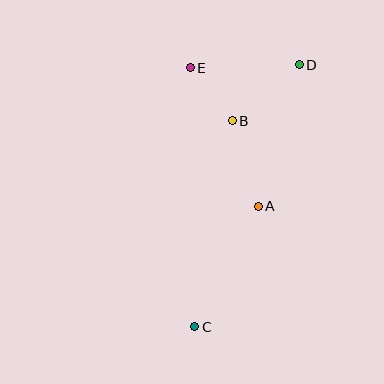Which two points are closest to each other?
Points B and E are closest to each other.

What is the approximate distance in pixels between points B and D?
The distance between B and D is approximately 87 pixels.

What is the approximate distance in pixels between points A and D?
The distance between A and D is approximately 147 pixels.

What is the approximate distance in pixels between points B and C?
The distance between B and C is approximately 210 pixels.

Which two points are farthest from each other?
Points C and D are farthest from each other.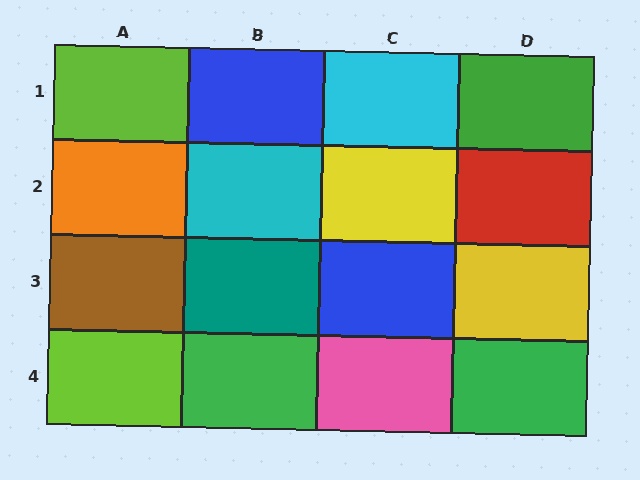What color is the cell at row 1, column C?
Cyan.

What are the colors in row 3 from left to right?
Brown, teal, blue, yellow.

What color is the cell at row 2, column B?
Cyan.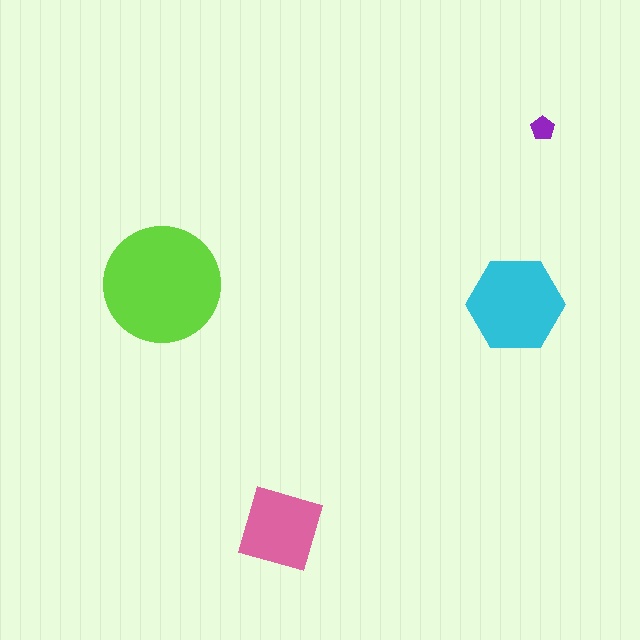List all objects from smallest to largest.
The purple pentagon, the pink square, the cyan hexagon, the lime circle.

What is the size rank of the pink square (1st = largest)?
3rd.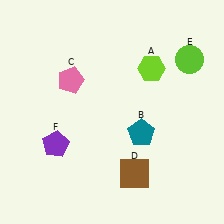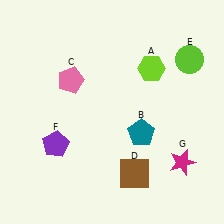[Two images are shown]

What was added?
A magenta star (G) was added in Image 2.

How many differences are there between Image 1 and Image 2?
There is 1 difference between the two images.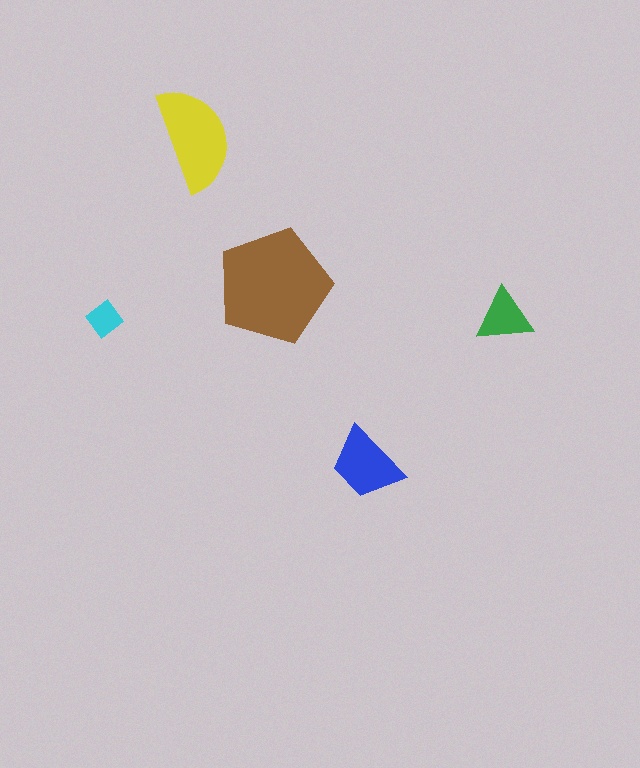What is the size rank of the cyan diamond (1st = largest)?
5th.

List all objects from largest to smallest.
The brown pentagon, the yellow semicircle, the blue trapezoid, the green triangle, the cyan diamond.